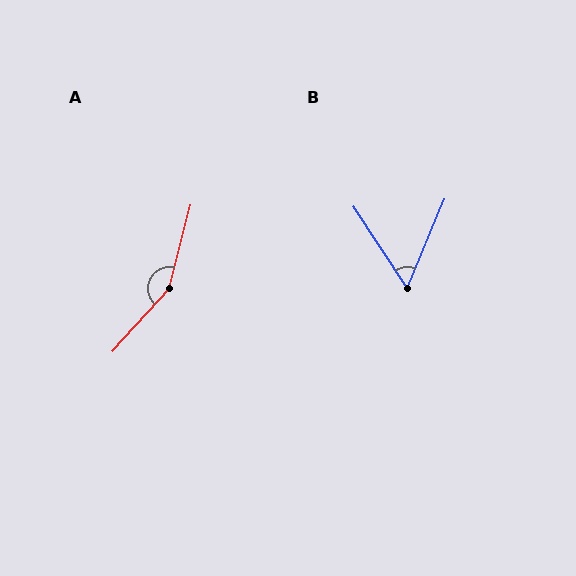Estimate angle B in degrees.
Approximately 56 degrees.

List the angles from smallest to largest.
B (56°), A (153°).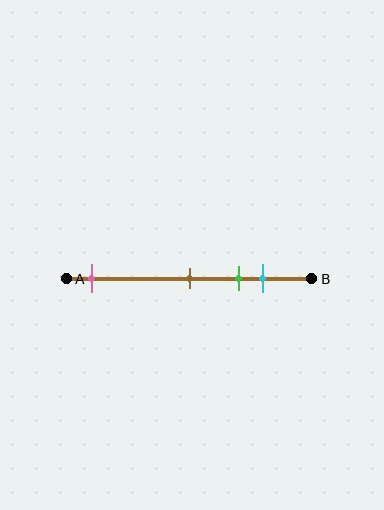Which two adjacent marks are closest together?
The green and cyan marks are the closest adjacent pair.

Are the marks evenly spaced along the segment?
No, the marks are not evenly spaced.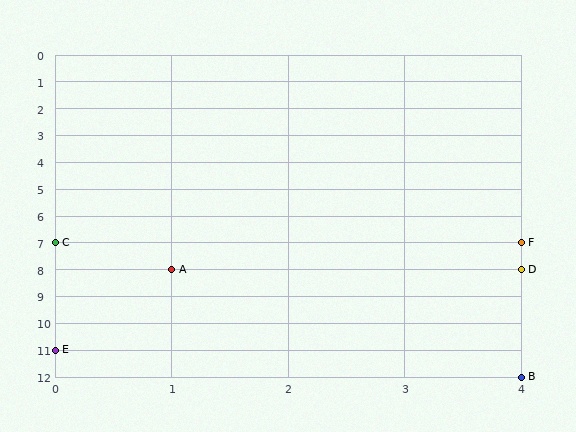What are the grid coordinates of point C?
Point C is at grid coordinates (0, 7).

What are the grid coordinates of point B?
Point B is at grid coordinates (4, 12).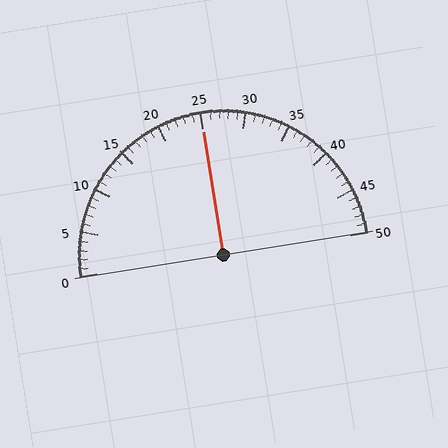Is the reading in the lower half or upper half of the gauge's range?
The reading is in the upper half of the range (0 to 50).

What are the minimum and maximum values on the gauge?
The gauge ranges from 0 to 50.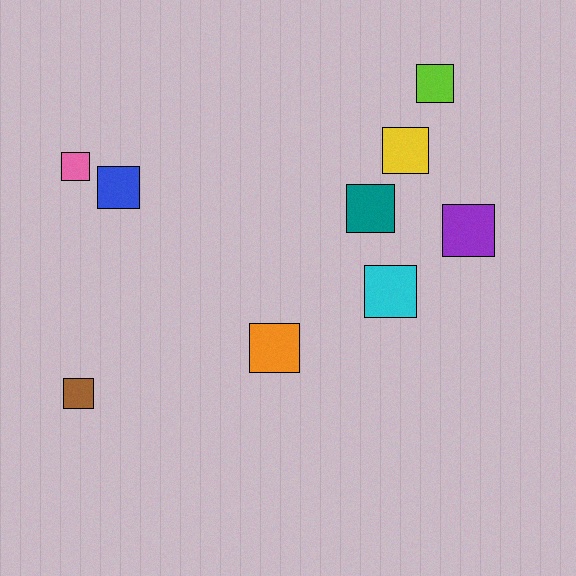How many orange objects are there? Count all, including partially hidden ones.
There is 1 orange object.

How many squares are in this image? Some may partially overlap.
There are 9 squares.